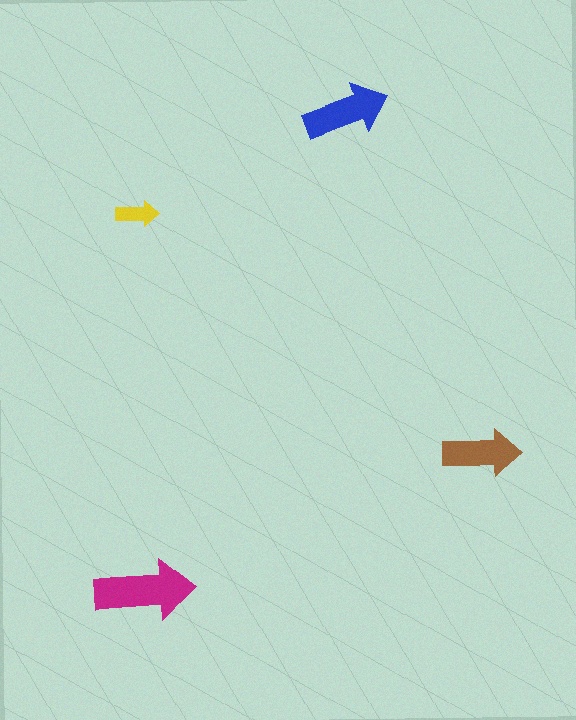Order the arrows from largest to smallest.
the magenta one, the blue one, the brown one, the yellow one.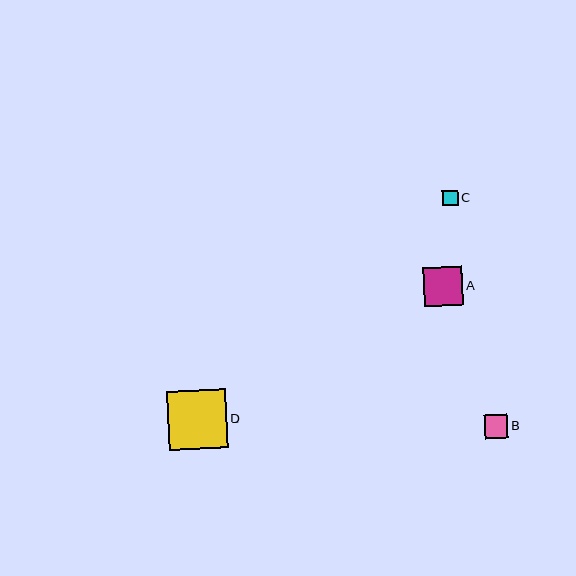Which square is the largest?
Square D is the largest with a size of approximately 59 pixels.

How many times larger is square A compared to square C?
Square A is approximately 2.6 times the size of square C.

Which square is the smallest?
Square C is the smallest with a size of approximately 15 pixels.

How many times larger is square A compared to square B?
Square A is approximately 1.7 times the size of square B.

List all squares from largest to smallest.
From largest to smallest: D, A, B, C.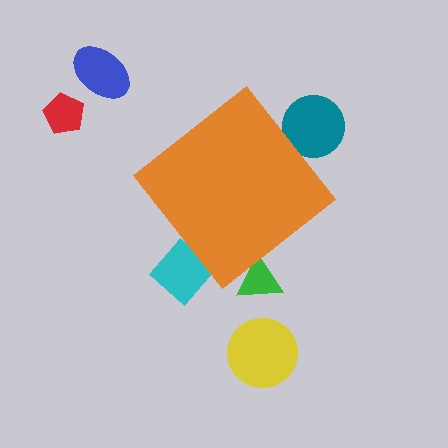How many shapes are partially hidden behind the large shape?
3 shapes are partially hidden.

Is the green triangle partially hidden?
Yes, the green triangle is partially hidden behind the orange diamond.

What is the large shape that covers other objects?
An orange diamond.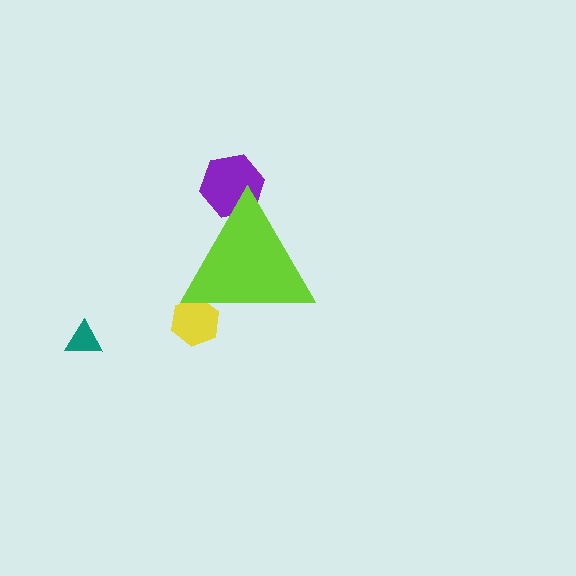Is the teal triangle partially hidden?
No, the teal triangle is fully visible.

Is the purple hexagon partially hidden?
Yes, the purple hexagon is partially hidden behind the lime triangle.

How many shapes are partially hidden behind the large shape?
2 shapes are partially hidden.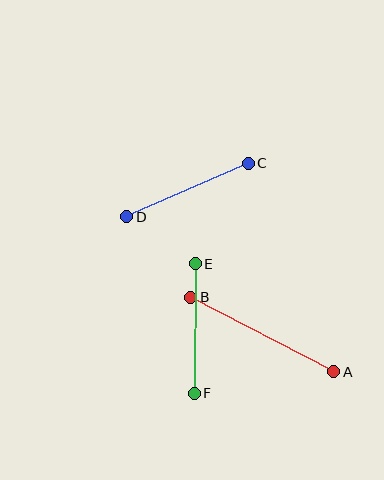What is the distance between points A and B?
The distance is approximately 161 pixels.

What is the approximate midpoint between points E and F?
The midpoint is at approximately (195, 328) pixels.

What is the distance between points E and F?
The distance is approximately 130 pixels.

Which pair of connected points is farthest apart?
Points A and B are farthest apart.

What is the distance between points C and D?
The distance is approximately 132 pixels.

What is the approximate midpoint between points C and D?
The midpoint is at approximately (188, 190) pixels.